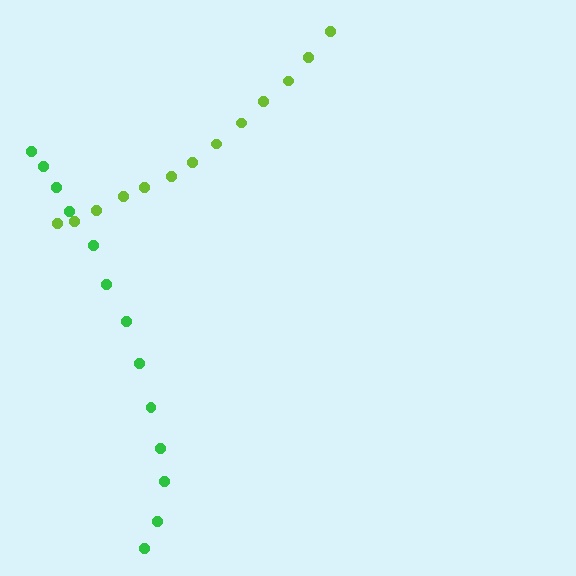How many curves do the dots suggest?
There are 2 distinct paths.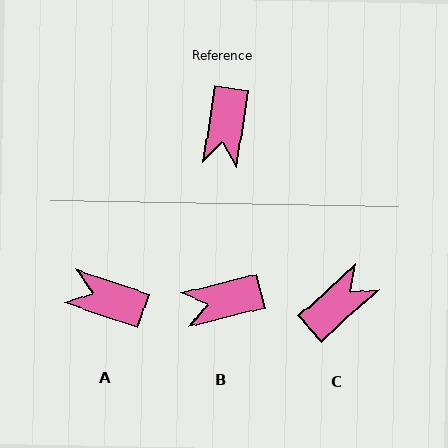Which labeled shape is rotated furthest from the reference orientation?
C, about 141 degrees away.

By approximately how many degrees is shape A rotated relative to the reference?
Approximately 99 degrees clockwise.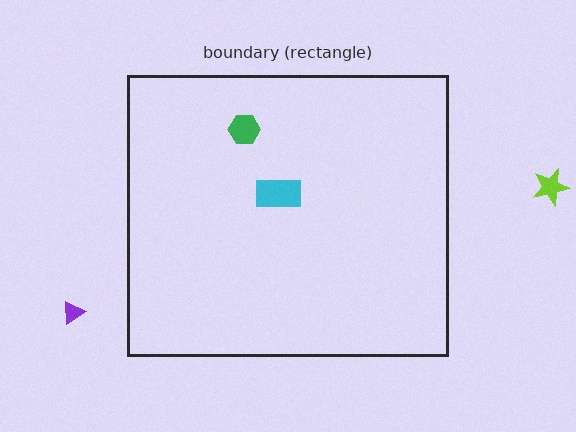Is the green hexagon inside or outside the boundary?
Inside.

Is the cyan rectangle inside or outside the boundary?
Inside.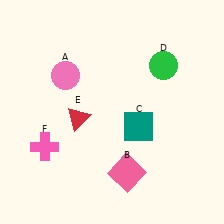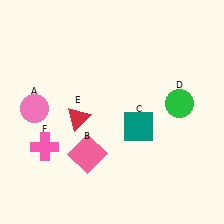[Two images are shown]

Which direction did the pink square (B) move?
The pink square (B) moved left.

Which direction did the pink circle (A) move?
The pink circle (A) moved down.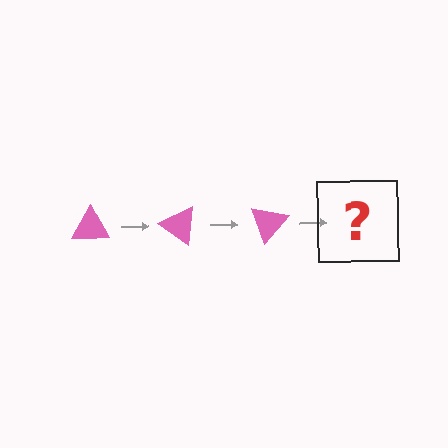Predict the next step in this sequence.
The next step is a pink triangle rotated 105 degrees.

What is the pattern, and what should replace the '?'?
The pattern is that the triangle rotates 35 degrees each step. The '?' should be a pink triangle rotated 105 degrees.